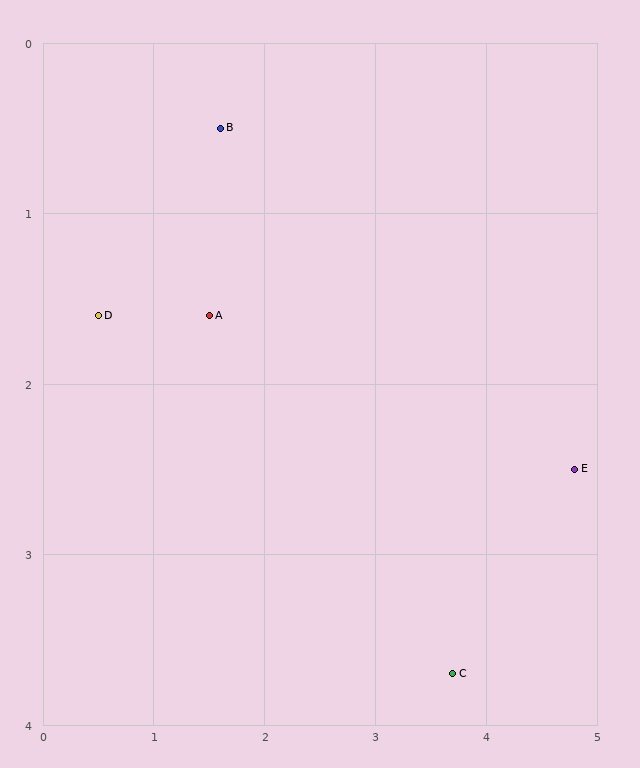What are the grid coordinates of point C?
Point C is at approximately (3.7, 3.7).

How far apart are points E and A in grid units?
Points E and A are about 3.4 grid units apart.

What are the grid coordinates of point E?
Point E is at approximately (4.8, 2.5).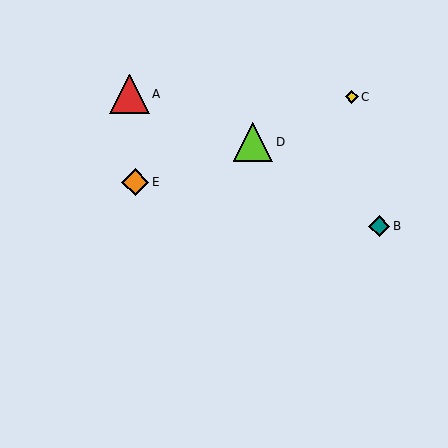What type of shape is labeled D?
Shape D is a lime triangle.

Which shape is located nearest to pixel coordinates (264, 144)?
The lime triangle (labeled D) at (253, 142) is nearest to that location.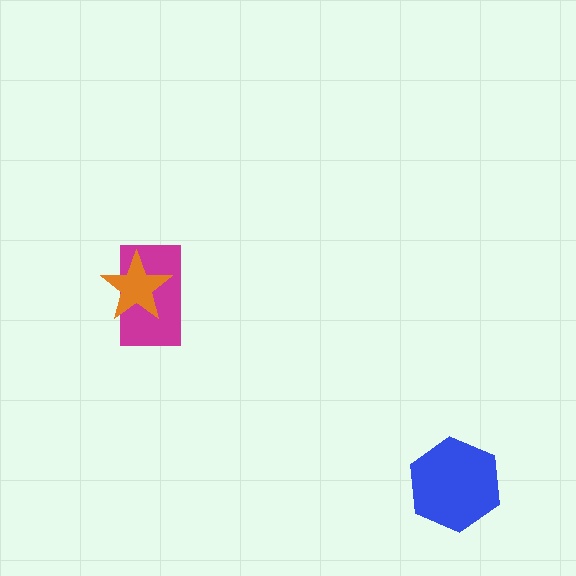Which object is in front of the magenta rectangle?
The orange star is in front of the magenta rectangle.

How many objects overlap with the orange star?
1 object overlaps with the orange star.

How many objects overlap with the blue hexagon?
0 objects overlap with the blue hexagon.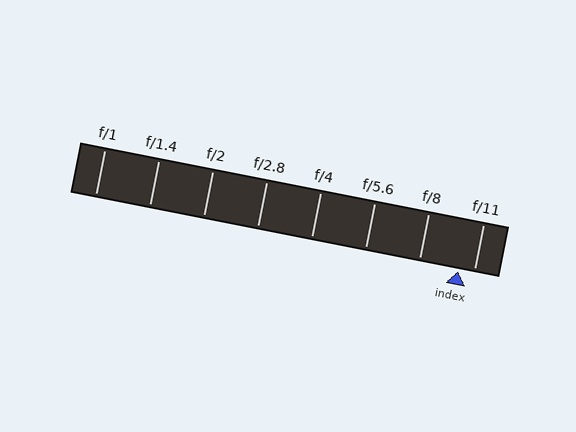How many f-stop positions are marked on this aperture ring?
There are 8 f-stop positions marked.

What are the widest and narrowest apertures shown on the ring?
The widest aperture shown is f/1 and the narrowest is f/11.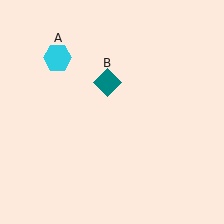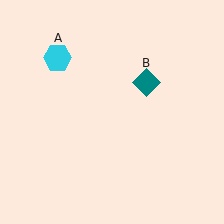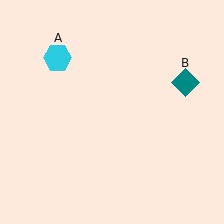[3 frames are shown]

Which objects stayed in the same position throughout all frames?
Cyan hexagon (object A) remained stationary.